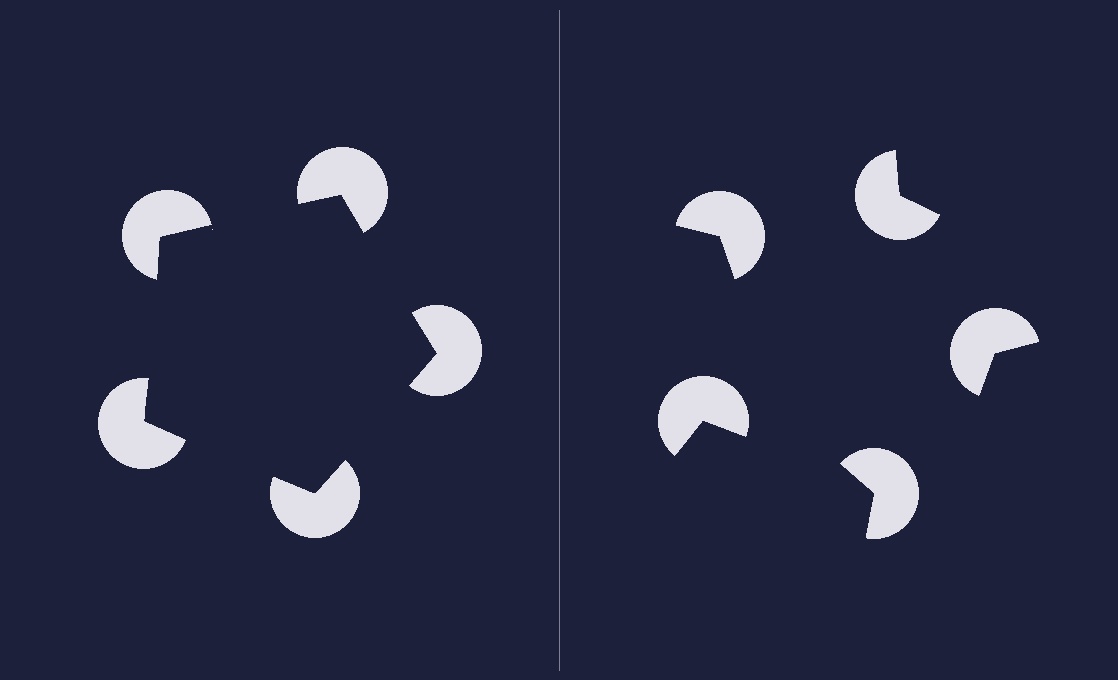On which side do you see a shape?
An illusory pentagon appears on the left side. On the right side the wedge cuts are rotated, so no coherent shape forms.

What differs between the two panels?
The pac-man discs are positioned identically on both sides; only the wedge orientations differ. On the left they align to a pentagon; on the right they are misaligned.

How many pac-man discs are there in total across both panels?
10 — 5 on each side.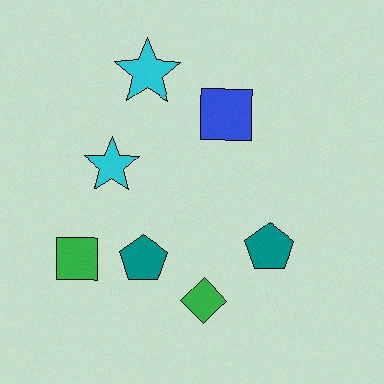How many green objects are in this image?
There are 2 green objects.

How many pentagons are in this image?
There are 2 pentagons.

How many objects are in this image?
There are 7 objects.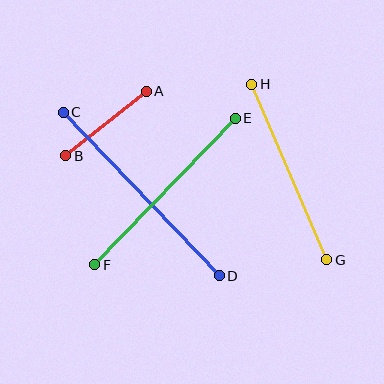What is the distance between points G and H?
The distance is approximately 191 pixels.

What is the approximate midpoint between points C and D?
The midpoint is at approximately (141, 194) pixels.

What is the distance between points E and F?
The distance is approximately 203 pixels.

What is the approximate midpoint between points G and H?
The midpoint is at approximately (289, 172) pixels.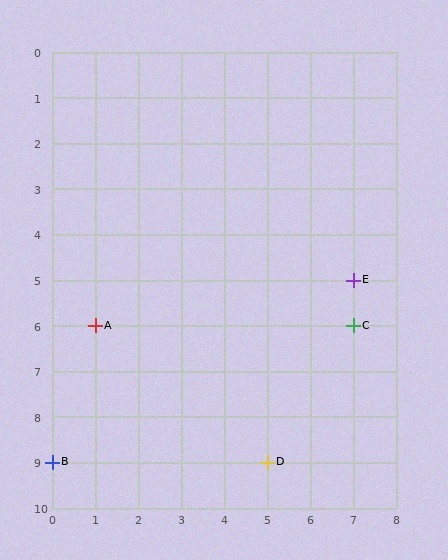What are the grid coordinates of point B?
Point B is at grid coordinates (0, 9).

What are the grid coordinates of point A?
Point A is at grid coordinates (1, 6).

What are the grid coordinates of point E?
Point E is at grid coordinates (7, 5).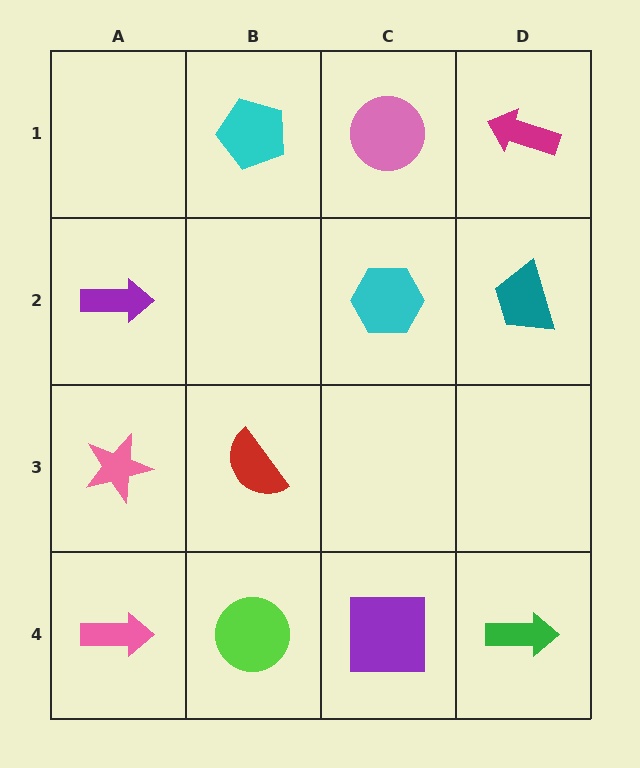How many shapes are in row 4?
4 shapes.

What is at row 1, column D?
A magenta arrow.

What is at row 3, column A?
A pink star.